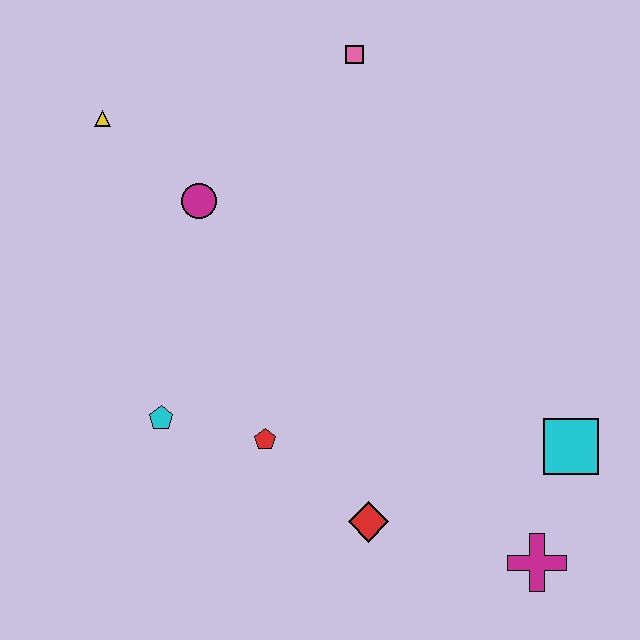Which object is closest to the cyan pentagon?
The red pentagon is closest to the cyan pentagon.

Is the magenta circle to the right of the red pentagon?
No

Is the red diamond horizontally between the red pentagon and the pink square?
No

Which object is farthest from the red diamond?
The yellow triangle is farthest from the red diamond.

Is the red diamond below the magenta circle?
Yes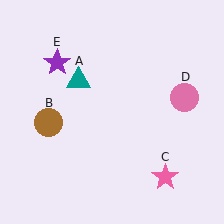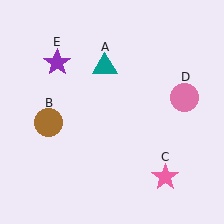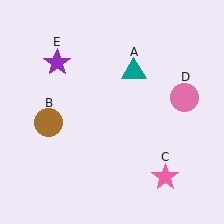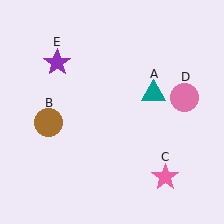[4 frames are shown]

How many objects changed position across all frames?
1 object changed position: teal triangle (object A).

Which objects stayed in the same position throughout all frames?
Brown circle (object B) and pink star (object C) and pink circle (object D) and purple star (object E) remained stationary.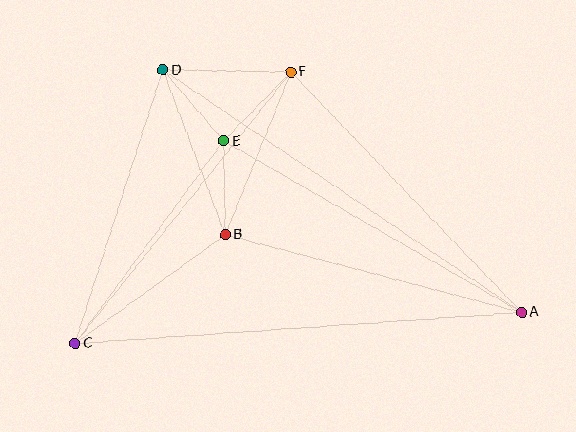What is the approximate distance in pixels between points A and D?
The distance between A and D is approximately 433 pixels.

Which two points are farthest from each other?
Points A and C are farthest from each other.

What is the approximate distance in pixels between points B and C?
The distance between B and C is approximately 185 pixels.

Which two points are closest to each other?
Points D and E are closest to each other.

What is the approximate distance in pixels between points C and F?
The distance between C and F is approximately 347 pixels.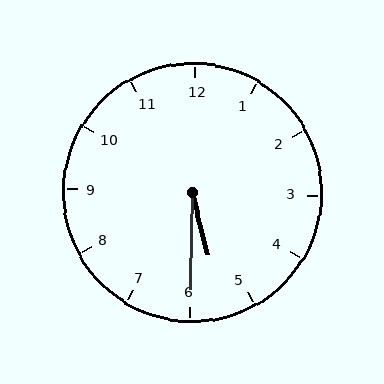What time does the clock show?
5:30.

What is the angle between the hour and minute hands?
Approximately 15 degrees.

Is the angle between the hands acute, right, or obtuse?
It is acute.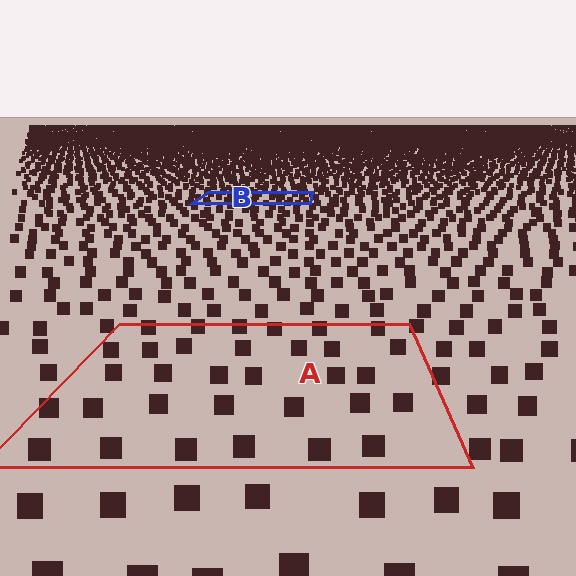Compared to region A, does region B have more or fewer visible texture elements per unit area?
Region B has more texture elements per unit area — they are packed more densely because it is farther away.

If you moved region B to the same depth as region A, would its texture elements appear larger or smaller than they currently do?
They would appear larger. At a closer depth, the same texture elements are projected at a bigger on-screen size.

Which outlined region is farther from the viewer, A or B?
Region B is farther from the viewer — the texture elements inside it appear smaller and more densely packed.